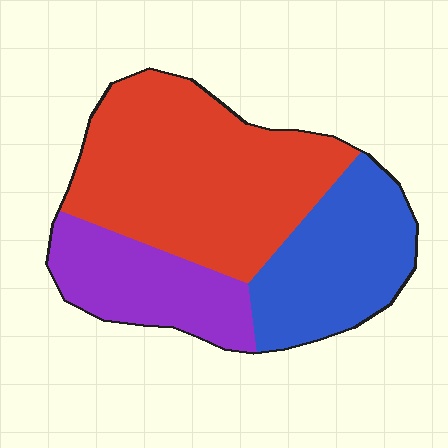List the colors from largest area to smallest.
From largest to smallest: red, blue, purple.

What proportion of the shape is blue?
Blue covers around 30% of the shape.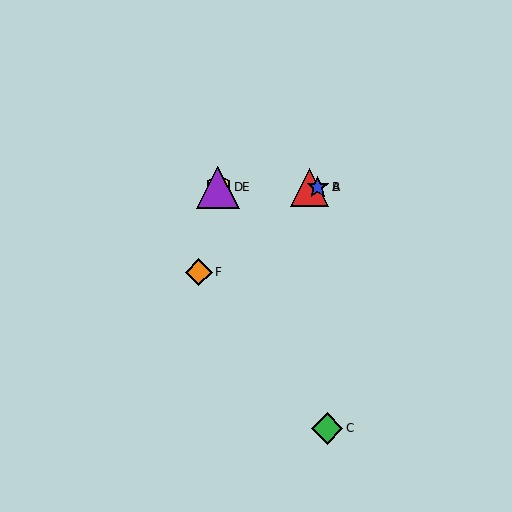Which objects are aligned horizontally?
Objects A, B, D, E are aligned horizontally.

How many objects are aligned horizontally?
4 objects (A, B, D, E) are aligned horizontally.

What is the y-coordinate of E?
Object E is at y≈187.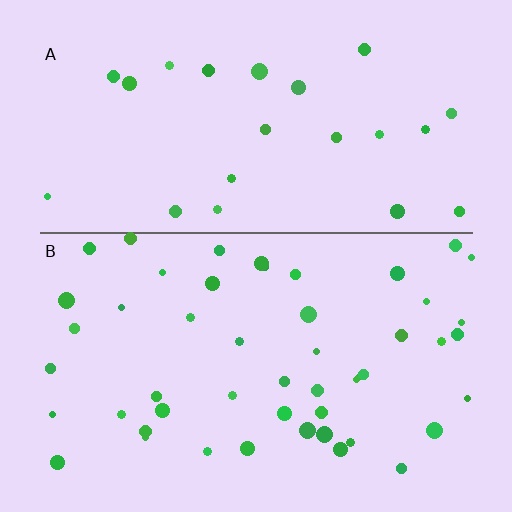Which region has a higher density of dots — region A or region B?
B (the bottom).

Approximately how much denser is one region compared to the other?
Approximately 2.1× — region B over region A.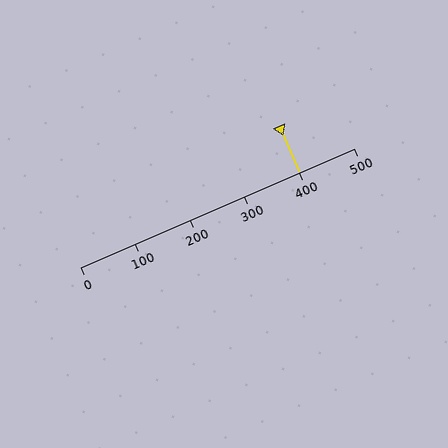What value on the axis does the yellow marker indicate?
The marker indicates approximately 400.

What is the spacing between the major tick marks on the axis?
The major ticks are spaced 100 apart.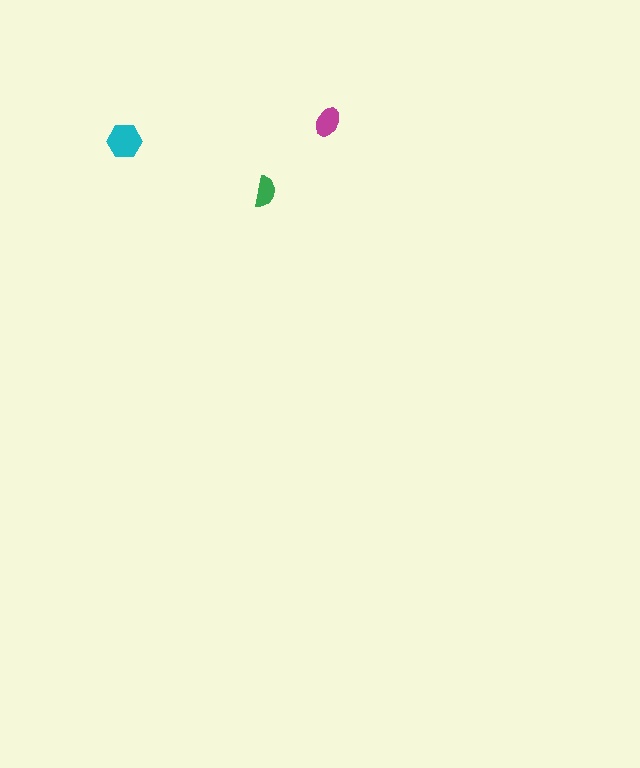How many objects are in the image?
There are 3 objects in the image.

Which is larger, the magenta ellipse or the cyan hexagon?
The cyan hexagon.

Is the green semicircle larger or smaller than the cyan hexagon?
Smaller.